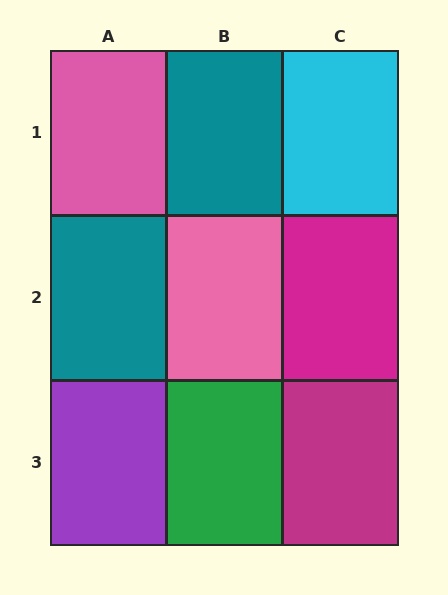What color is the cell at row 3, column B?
Green.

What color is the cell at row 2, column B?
Pink.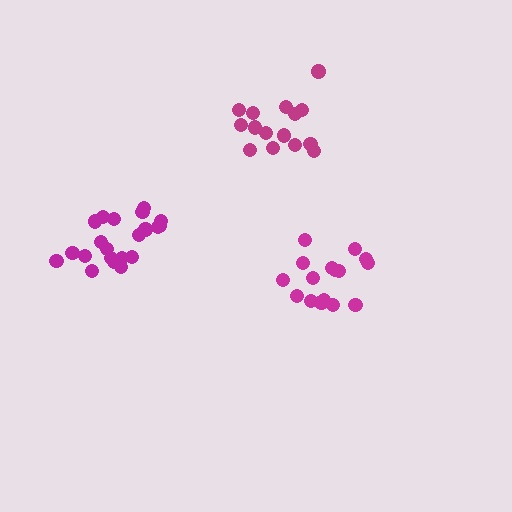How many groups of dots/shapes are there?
There are 3 groups.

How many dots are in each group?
Group 1: 16 dots, Group 2: 21 dots, Group 3: 15 dots (52 total).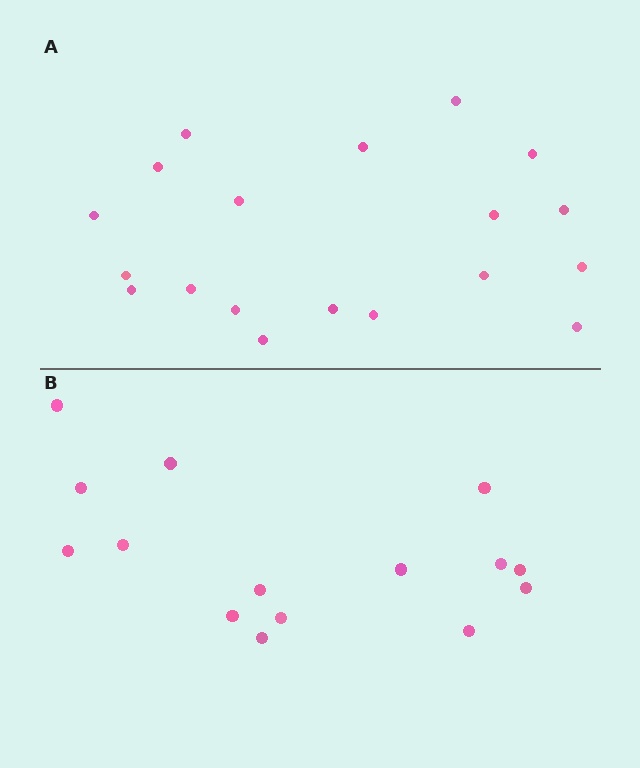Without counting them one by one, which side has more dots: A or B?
Region A (the top region) has more dots.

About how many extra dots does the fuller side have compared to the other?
Region A has about 4 more dots than region B.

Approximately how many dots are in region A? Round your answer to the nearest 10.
About 20 dots. (The exact count is 19, which rounds to 20.)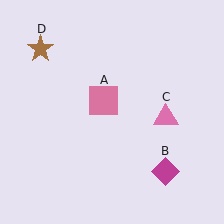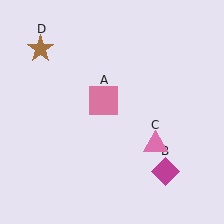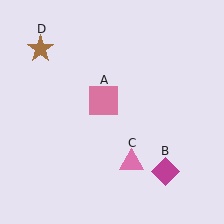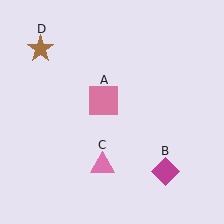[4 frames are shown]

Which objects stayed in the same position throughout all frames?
Pink square (object A) and magenta diamond (object B) and brown star (object D) remained stationary.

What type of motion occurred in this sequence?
The pink triangle (object C) rotated clockwise around the center of the scene.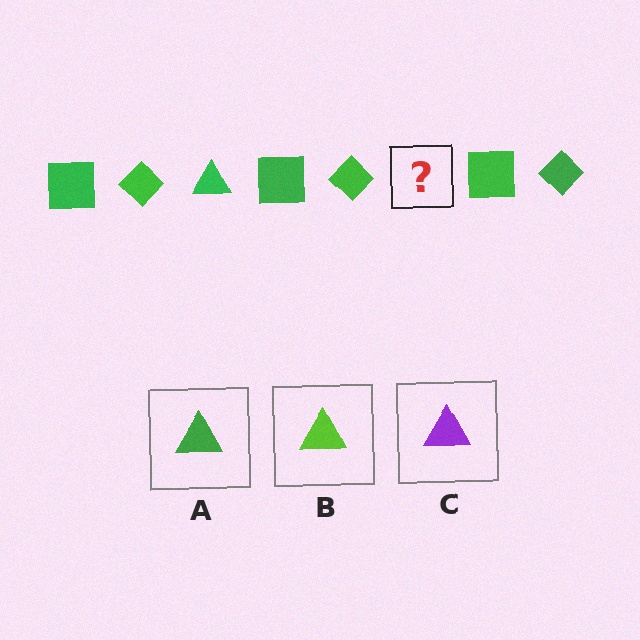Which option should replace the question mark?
Option A.